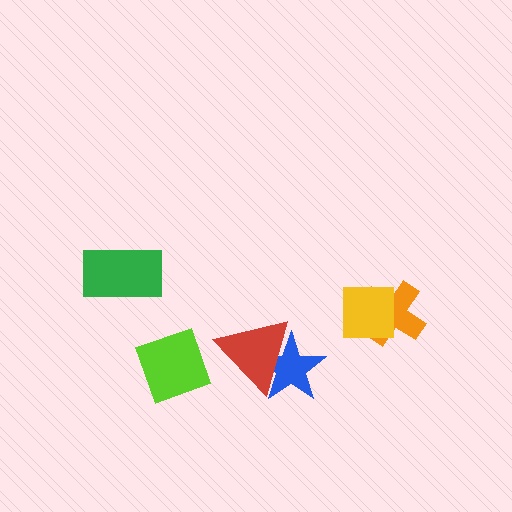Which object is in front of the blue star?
The red triangle is in front of the blue star.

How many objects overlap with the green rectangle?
0 objects overlap with the green rectangle.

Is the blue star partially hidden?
Yes, it is partially covered by another shape.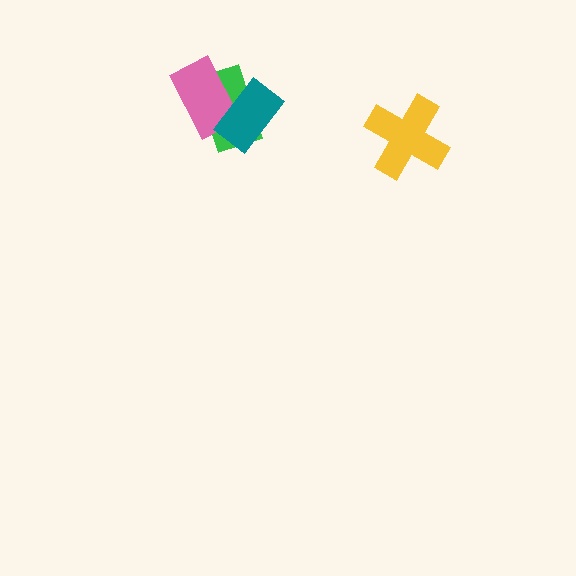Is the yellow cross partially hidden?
No, no other shape covers it.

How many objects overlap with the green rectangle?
2 objects overlap with the green rectangle.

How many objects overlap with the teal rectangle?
2 objects overlap with the teal rectangle.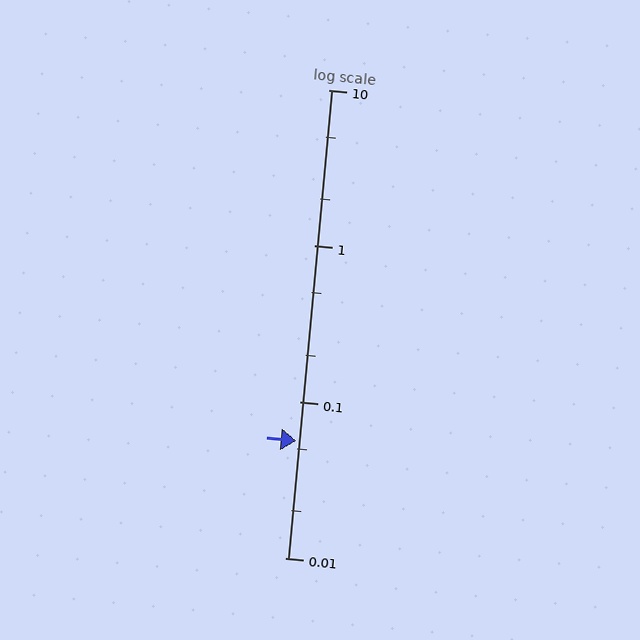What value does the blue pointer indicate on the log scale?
The pointer indicates approximately 0.056.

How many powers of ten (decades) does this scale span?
The scale spans 3 decades, from 0.01 to 10.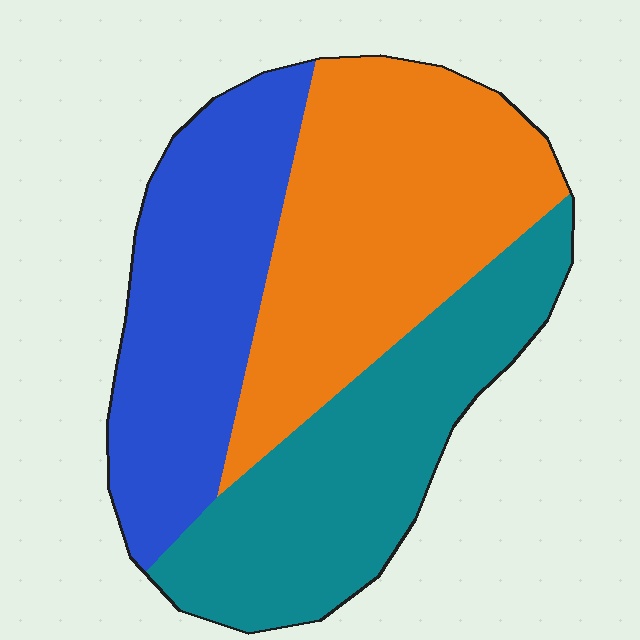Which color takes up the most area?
Orange, at roughly 40%.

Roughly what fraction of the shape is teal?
Teal takes up between a quarter and a half of the shape.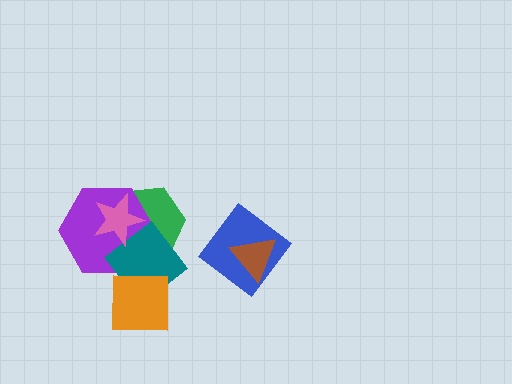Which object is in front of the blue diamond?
The brown triangle is in front of the blue diamond.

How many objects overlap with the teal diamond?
4 objects overlap with the teal diamond.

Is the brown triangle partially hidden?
No, no other shape covers it.